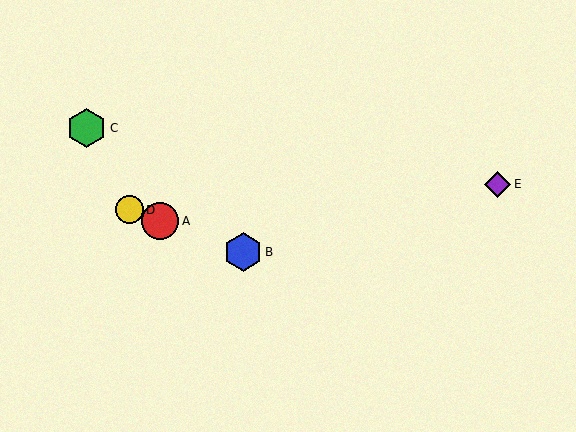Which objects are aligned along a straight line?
Objects A, B, D are aligned along a straight line.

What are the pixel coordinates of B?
Object B is at (243, 252).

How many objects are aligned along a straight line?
3 objects (A, B, D) are aligned along a straight line.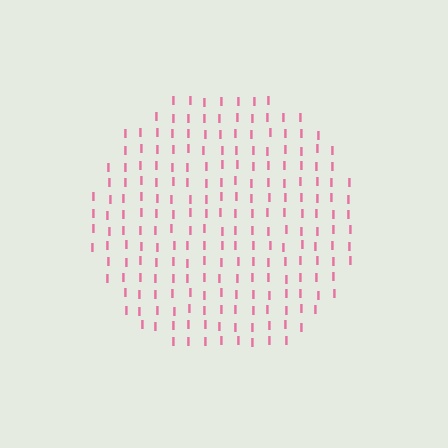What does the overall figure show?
The overall figure shows a circle.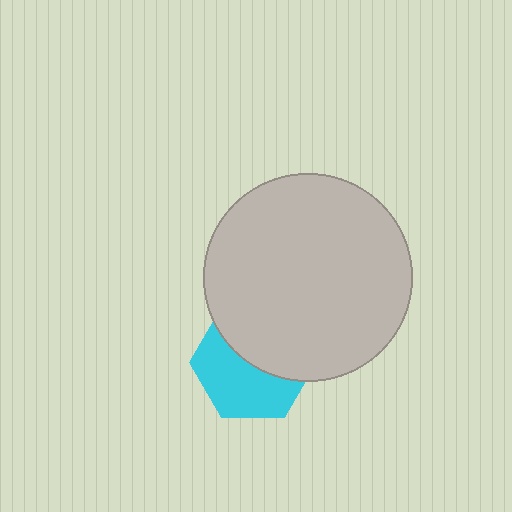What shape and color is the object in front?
The object in front is a light gray circle.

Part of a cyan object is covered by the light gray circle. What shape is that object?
It is a hexagon.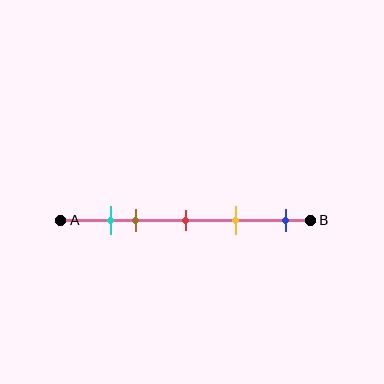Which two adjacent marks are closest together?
The cyan and brown marks are the closest adjacent pair.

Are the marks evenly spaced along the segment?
No, the marks are not evenly spaced.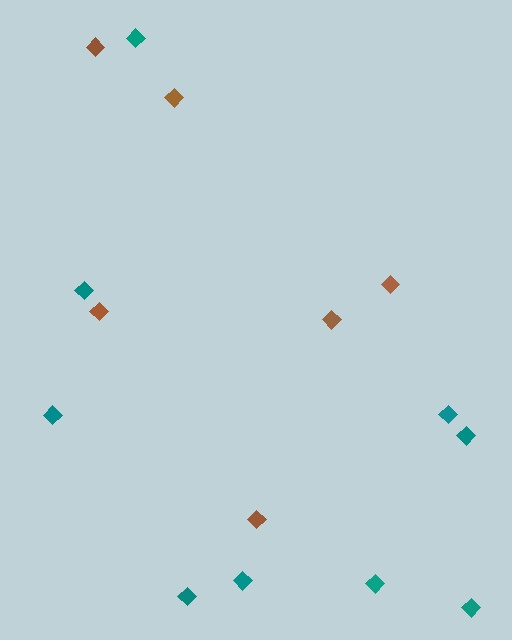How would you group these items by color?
There are 2 groups: one group of brown diamonds (6) and one group of teal diamonds (9).